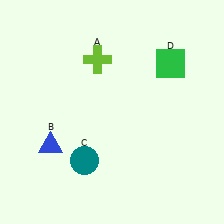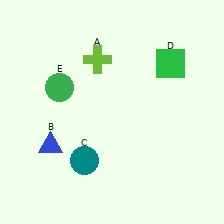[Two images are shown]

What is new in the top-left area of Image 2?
A green circle (E) was added in the top-left area of Image 2.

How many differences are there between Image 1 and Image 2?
There is 1 difference between the two images.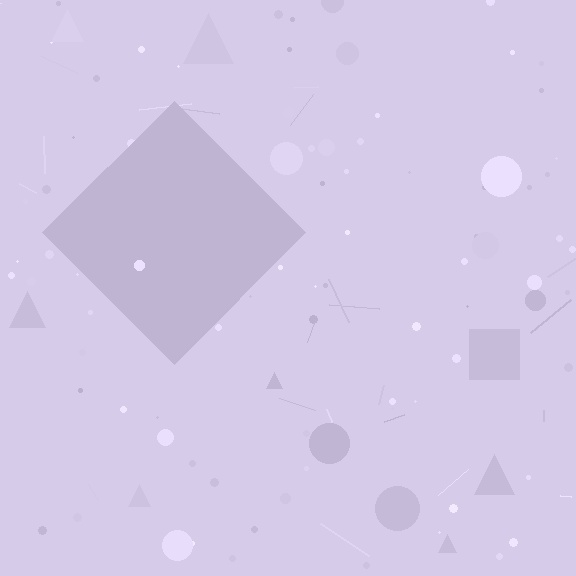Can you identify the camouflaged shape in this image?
The camouflaged shape is a diamond.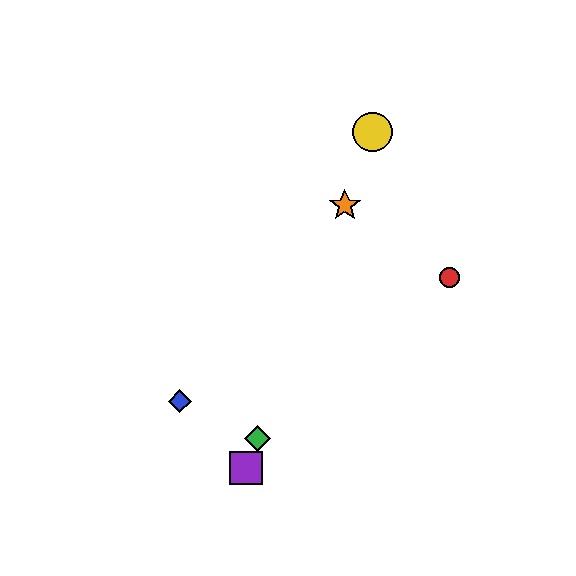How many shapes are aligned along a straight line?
4 shapes (the green diamond, the yellow circle, the purple square, the orange star) are aligned along a straight line.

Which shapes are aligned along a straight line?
The green diamond, the yellow circle, the purple square, the orange star are aligned along a straight line.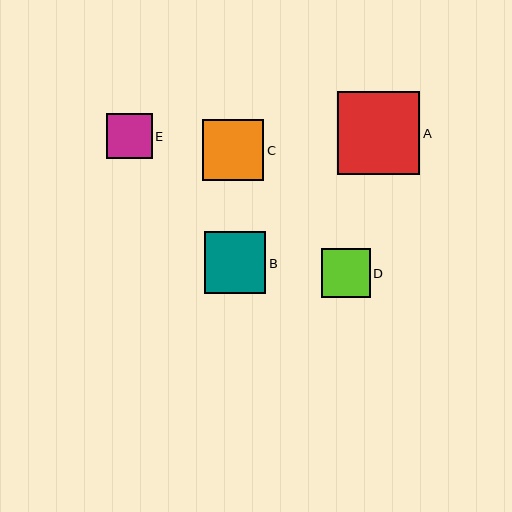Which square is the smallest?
Square E is the smallest with a size of approximately 45 pixels.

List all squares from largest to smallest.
From largest to smallest: A, B, C, D, E.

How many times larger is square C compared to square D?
Square C is approximately 1.3 times the size of square D.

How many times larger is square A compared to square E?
Square A is approximately 1.8 times the size of square E.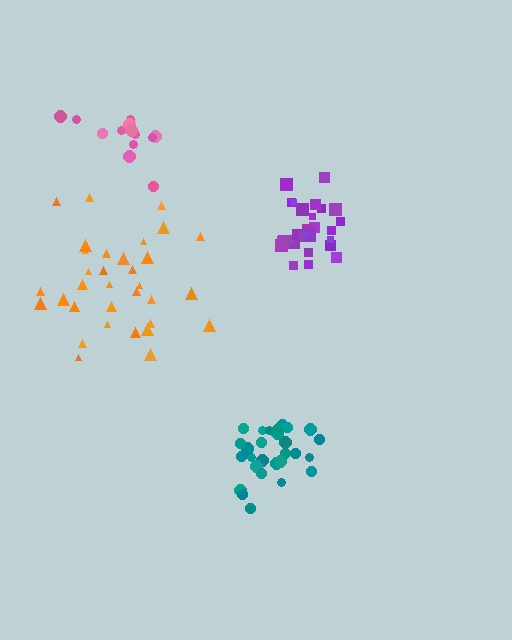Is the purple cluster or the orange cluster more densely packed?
Purple.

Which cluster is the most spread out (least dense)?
Orange.